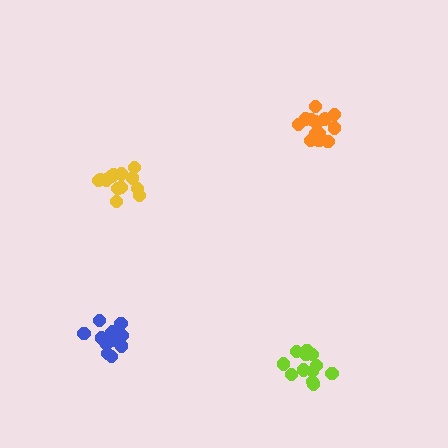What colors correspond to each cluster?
The clusters are colored: blue, yellow, lime, orange.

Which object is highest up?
The orange cluster is topmost.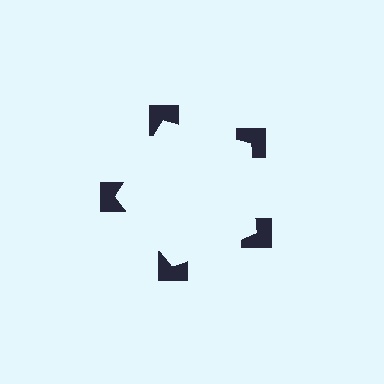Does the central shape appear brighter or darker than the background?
It typically appears slightly brighter than the background, even though no actual brightness change is drawn.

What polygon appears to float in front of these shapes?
An illusory pentagon — its edges are inferred from the aligned wedge cuts in the notched squares, not physically drawn.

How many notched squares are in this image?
There are 5 — one at each vertex of the illusory pentagon.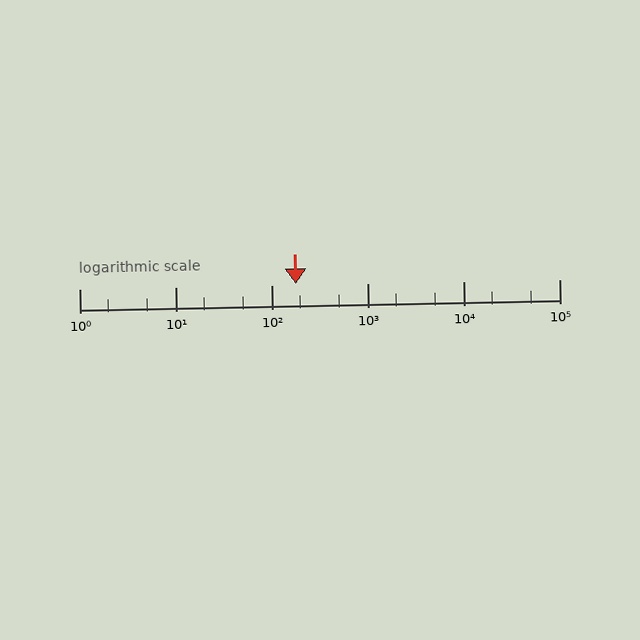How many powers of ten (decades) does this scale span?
The scale spans 5 decades, from 1 to 100000.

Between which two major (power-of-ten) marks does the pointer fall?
The pointer is between 100 and 1000.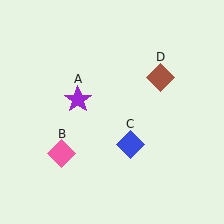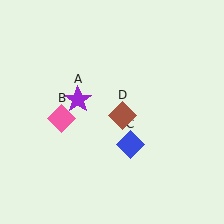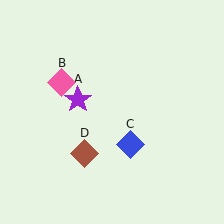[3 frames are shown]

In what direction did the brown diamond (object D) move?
The brown diamond (object D) moved down and to the left.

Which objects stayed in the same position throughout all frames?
Purple star (object A) and blue diamond (object C) remained stationary.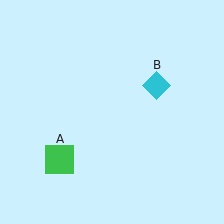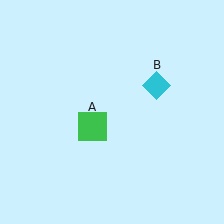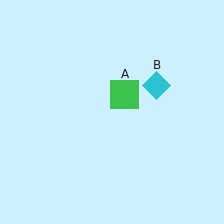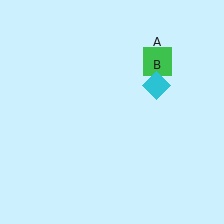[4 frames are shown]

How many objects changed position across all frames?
1 object changed position: green square (object A).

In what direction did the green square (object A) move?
The green square (object A) moved up and to the right.